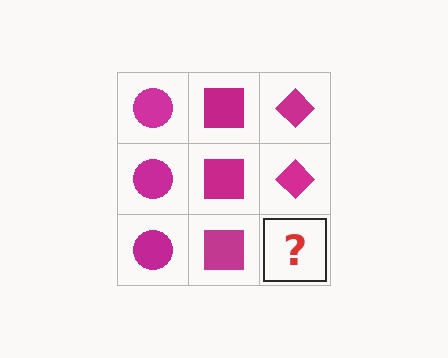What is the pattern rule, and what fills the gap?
The rule is that each column has a consistent shape. The gap should be filled with a magenta diamond.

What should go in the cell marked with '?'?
The missing cell should contain a magenta diamond.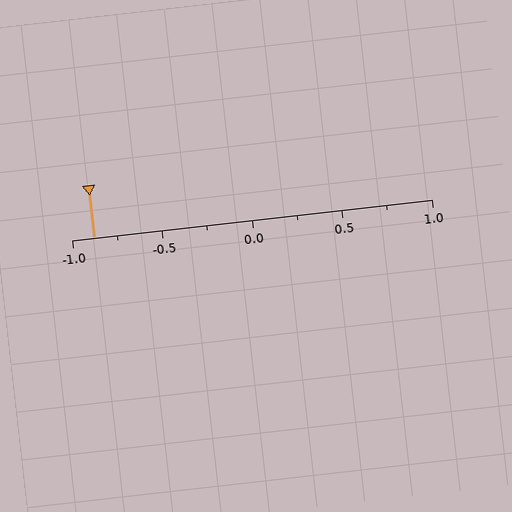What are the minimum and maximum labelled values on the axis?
The axis runs from -1.0 to 1.0.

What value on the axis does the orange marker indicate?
The marker indicates approximately -0.88.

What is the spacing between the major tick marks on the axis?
The major ticks are spaced 0.5 apart.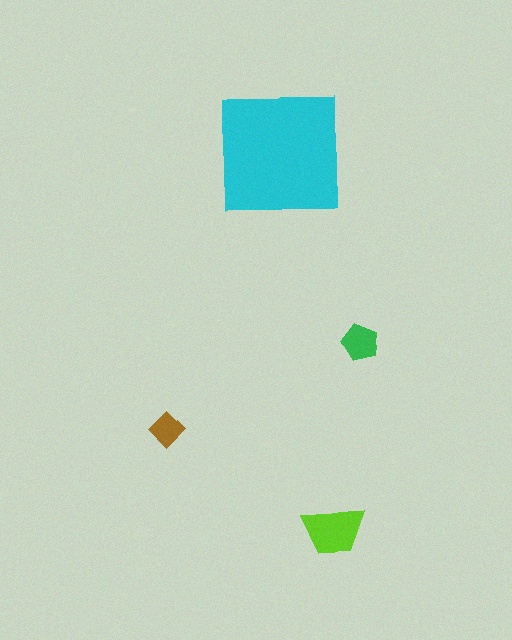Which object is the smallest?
The brown diamond.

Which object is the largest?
The cyan square.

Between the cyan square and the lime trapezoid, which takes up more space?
The cyan square.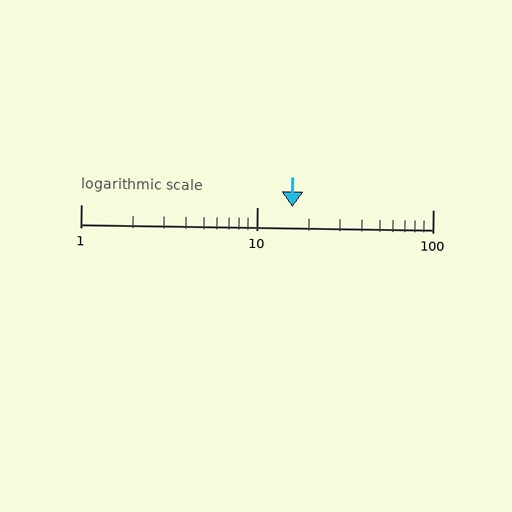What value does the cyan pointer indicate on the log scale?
The pointer indicates approximately 16.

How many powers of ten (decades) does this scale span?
The scale spans 2 decades, from 1 to 100.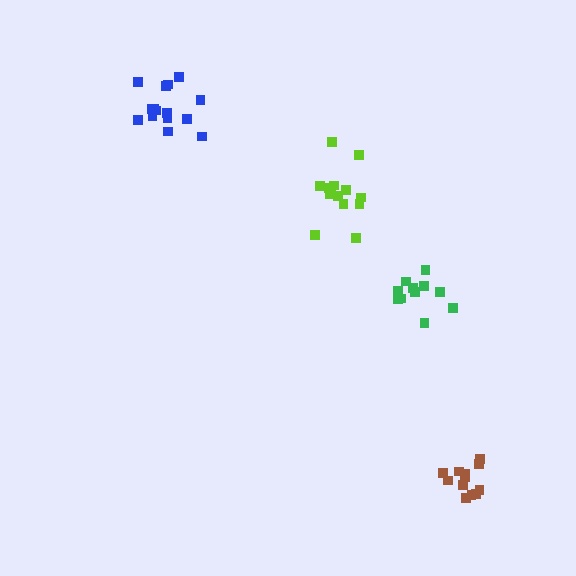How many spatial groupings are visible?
There are 4 spatial groupings.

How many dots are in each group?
Group 1: 11 dots, Group 2: 14 dots, Group 3: 15 dots, Group 4: 12 dots (52 total).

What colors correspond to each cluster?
The clusters are colored: green, lime, blue, brown.